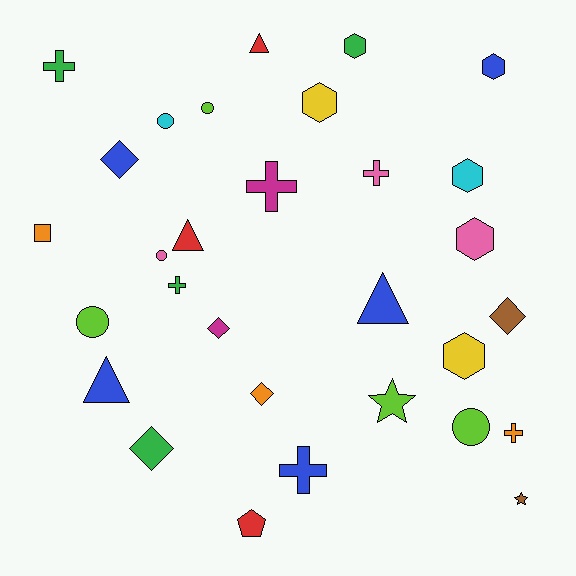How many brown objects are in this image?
There are 2 brown objects.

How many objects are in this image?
There are 30 objects.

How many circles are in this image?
There are 5 circles.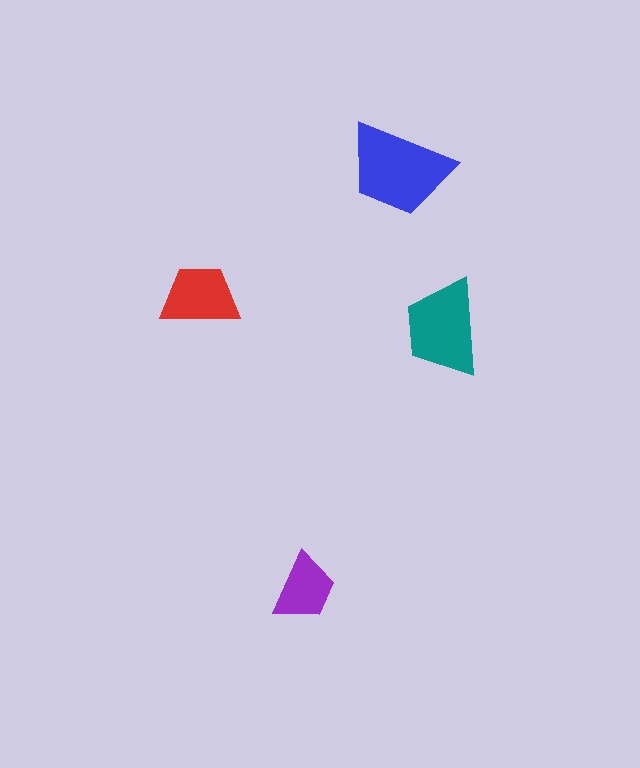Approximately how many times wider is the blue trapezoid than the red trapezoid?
About 1.5 times wider.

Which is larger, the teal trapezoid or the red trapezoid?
The teal one.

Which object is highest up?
The blue trapezoid is topmost.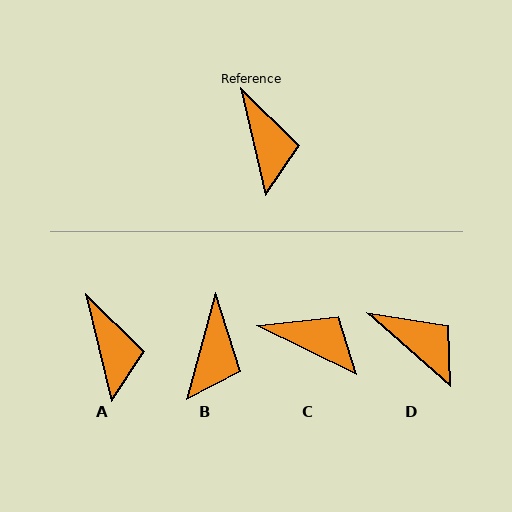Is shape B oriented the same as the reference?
No, it is off by about 29 degrees.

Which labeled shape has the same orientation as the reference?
A.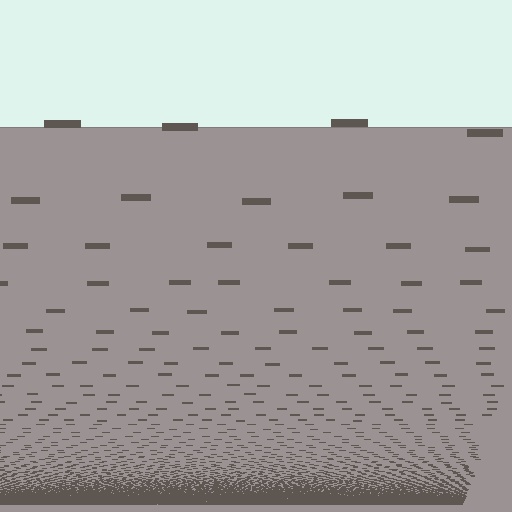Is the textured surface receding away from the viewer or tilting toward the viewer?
The surface appears to tilt toward the viewer. Texture elements get larger and sparser toward the top.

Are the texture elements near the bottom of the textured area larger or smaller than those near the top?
Smaller. The gradient is inverted — elements near the bottom are smaller and denser.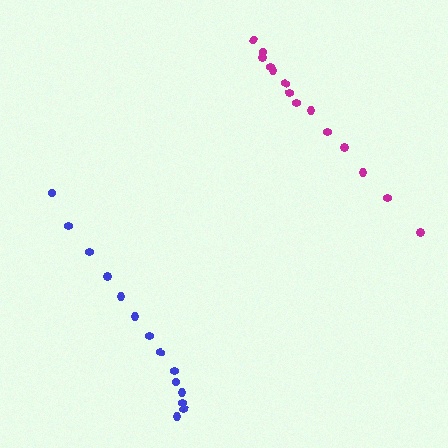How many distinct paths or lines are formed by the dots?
There are 2 distinct paths.